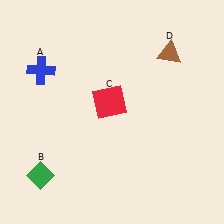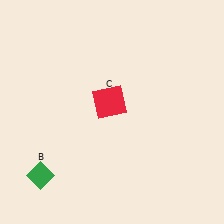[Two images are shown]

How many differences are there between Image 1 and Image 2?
There are 2 differences between the two images.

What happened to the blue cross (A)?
The blue cross (A) was removed in Image 2. It was in the top-left area of Image 1.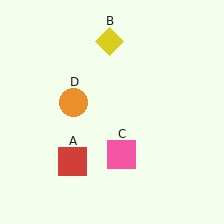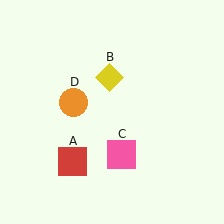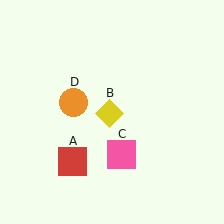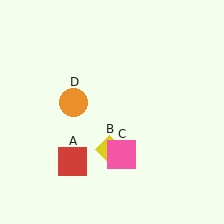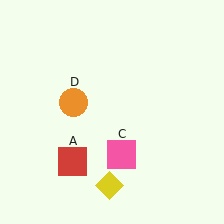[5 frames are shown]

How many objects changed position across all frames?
1 object changed position: yellow diamond (object B).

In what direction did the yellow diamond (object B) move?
The yellow diamond (object B) moved down.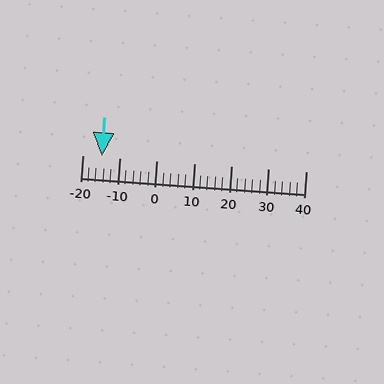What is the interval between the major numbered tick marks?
The major tick marks are spaced 10 units apart.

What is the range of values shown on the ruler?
The ruler shows values from -20 to 40.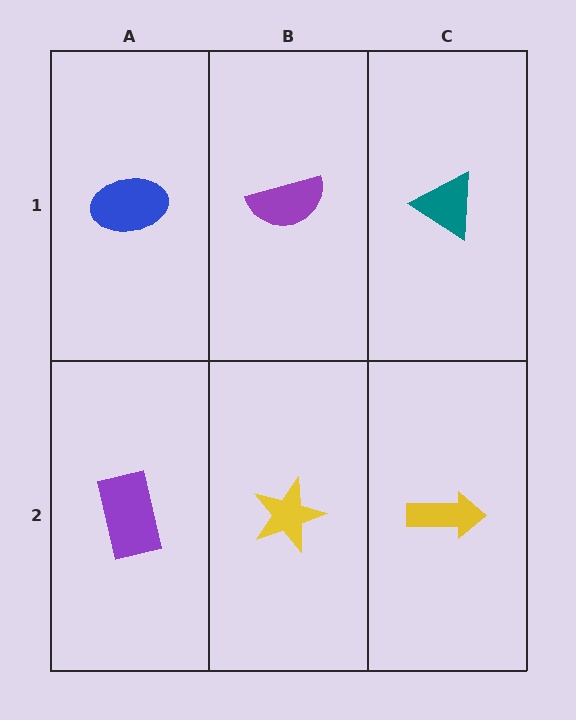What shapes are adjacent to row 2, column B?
A purple semicircle (row 1, column B), a purple rectangle (row 2, column A), a yellow arrow (row 2, column C).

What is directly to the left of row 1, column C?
A purple semicircle.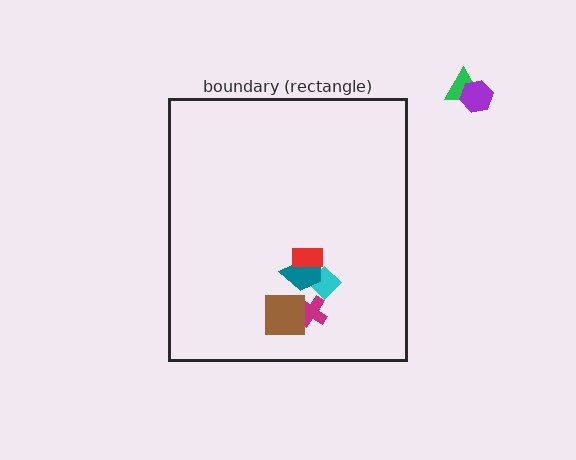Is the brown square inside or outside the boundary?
Inside.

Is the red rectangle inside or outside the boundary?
Inside.